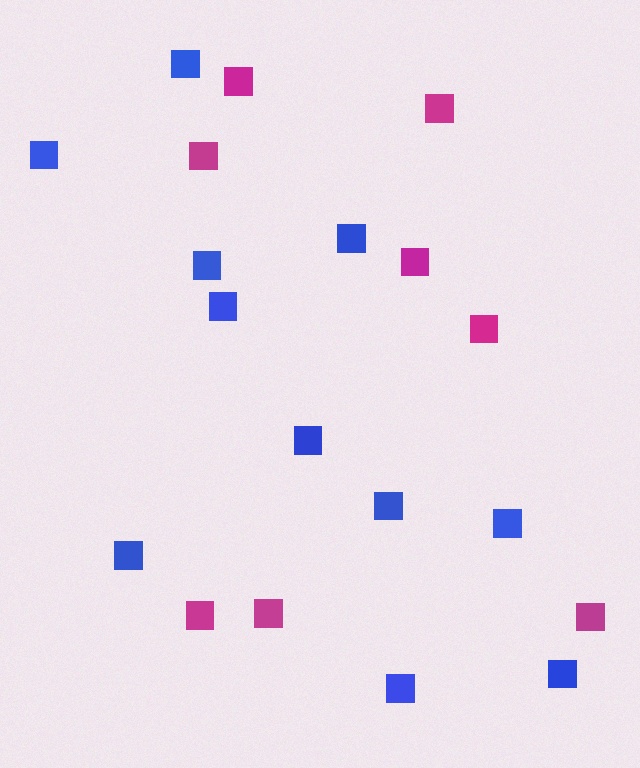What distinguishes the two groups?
There are 2 groups: one group of blue squares (11) and one group of magenta squares (8).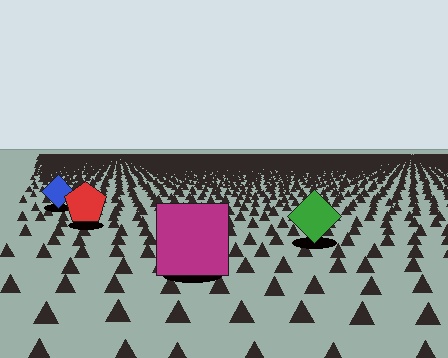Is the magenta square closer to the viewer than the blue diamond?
Yes. The magenta square is closer — you can tell from the texture gradient: the ground texture is coarser near it.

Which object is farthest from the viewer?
The blue diamond is farthest from the viewer. It appears smaller and the ground texture around it is denser.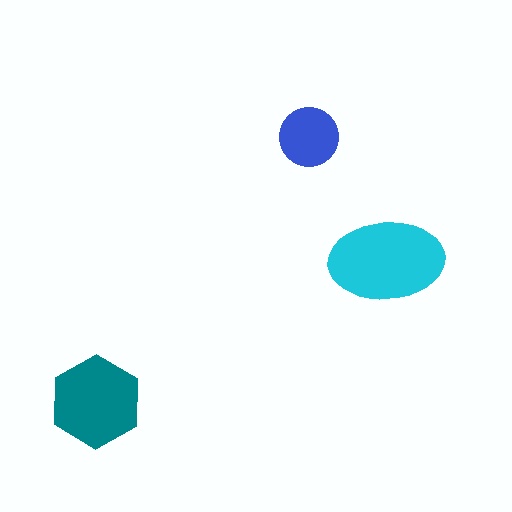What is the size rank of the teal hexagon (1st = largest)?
2nd.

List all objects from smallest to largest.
The blue circle, the teal hexagon, the cyan ellipse.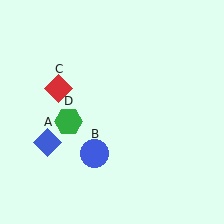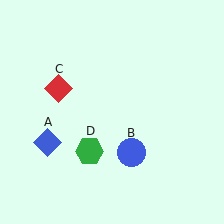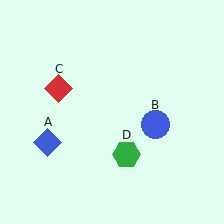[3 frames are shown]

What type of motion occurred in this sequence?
The blue circle (object B), green hexagon (object D) rotated counterclockwise around the center of the scene.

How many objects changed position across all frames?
2 objects changed position: blue circle (object B), green hexagon (object D).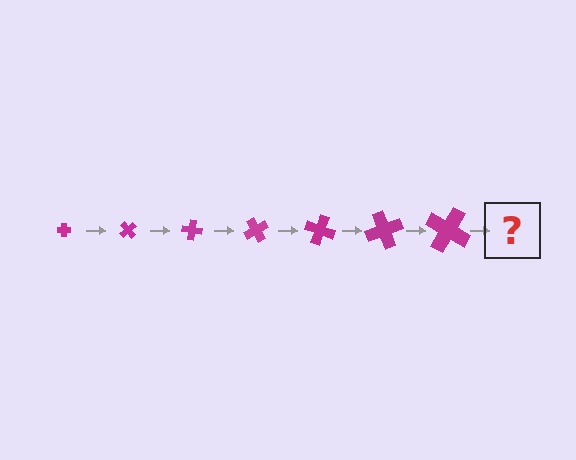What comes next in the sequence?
The next element should be a cross, larger than the previous one and rotated 350 degrees from the start.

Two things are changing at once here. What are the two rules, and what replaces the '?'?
The two rules are that the cross grows larger each step and it rotates 50 degrees each step. The '?' should be a cross, larger than the previous one and rotated 350 degrees from the start.